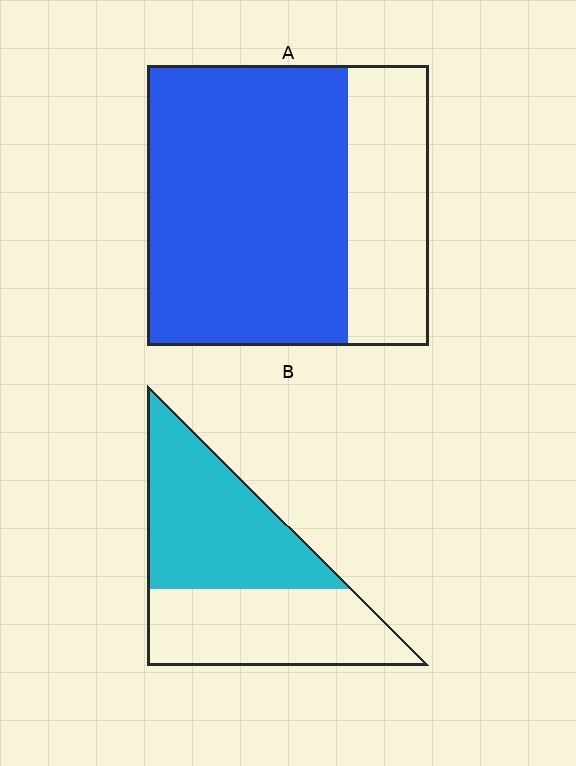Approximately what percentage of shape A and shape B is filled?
A is approximately 70% and B is approximately 55%.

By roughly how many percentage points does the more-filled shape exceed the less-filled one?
By roughly 20 percentage points (A over B).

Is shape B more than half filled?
Roughly half.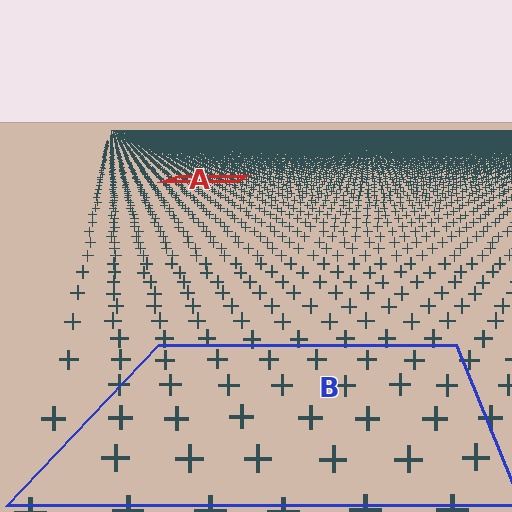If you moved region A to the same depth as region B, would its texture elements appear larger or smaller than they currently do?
They would appear larger. At a closer depth, the same texture elements are projected at a bigger on-screen size.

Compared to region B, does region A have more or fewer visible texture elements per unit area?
Region A has more texture elements per unit area — they are packed more densely because it is farther away.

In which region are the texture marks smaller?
The texture marks are smaller in region A, because it is farther away.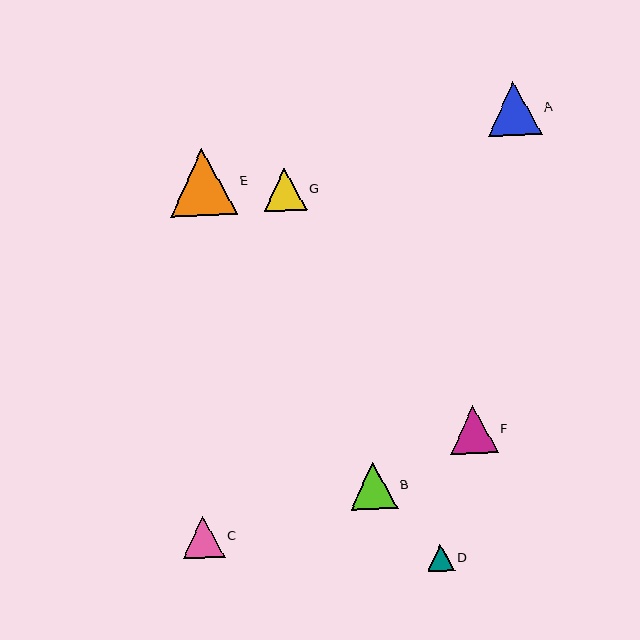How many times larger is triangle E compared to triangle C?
Triangle E is approximately 1.6 times the size of triangle C.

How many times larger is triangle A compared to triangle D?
Triangle A is approximately 2.0 times the size of triangle D.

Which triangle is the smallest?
Triangle D is the smallest with a size of approximately 27 pixels.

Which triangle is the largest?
Triangle E is the largest with a size of approximately 67 pixels.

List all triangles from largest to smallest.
From largest to smallest: E, A, F, B, G, C, D.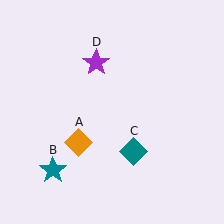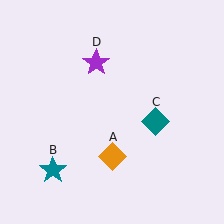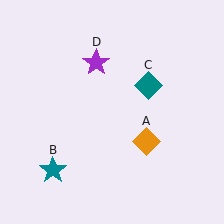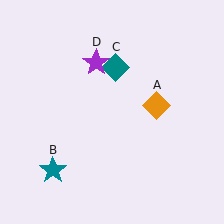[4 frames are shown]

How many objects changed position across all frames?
2 objects changed position: orange diamond (object A), teal diamond (object C).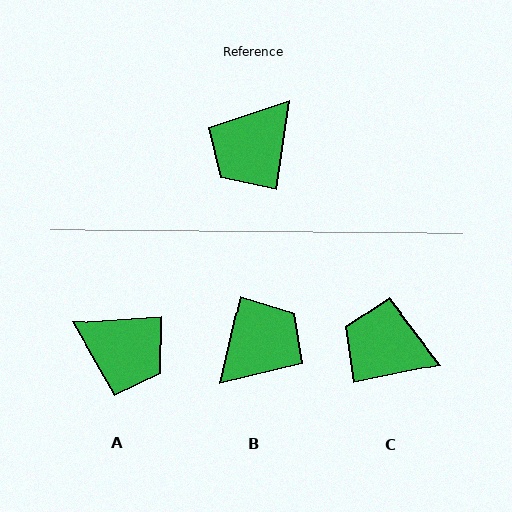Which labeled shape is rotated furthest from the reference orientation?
B, about 175 degrees away.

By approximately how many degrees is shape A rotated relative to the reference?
Approximately 102 degrees counter-clockwise.